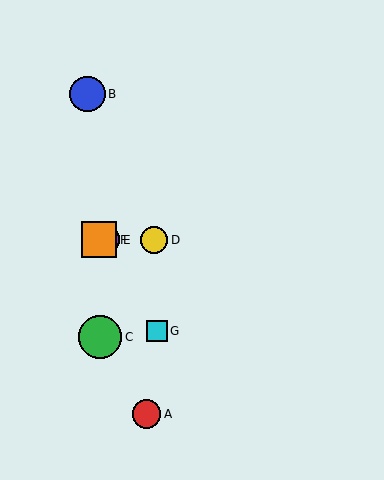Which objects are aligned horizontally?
Objects D, E, F are aligned horizontally.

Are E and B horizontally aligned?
No, E is at y≈240 and B is at y≈94.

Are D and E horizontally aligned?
Yes, both are at y≈240.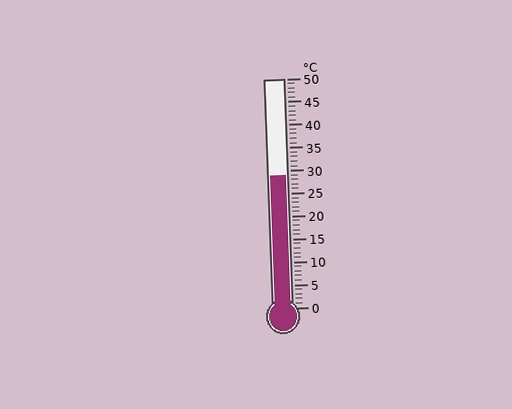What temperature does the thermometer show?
The thermometer shows approximately 29°C.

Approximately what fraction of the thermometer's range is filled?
The thermometer is filled to approximately 60% of its range.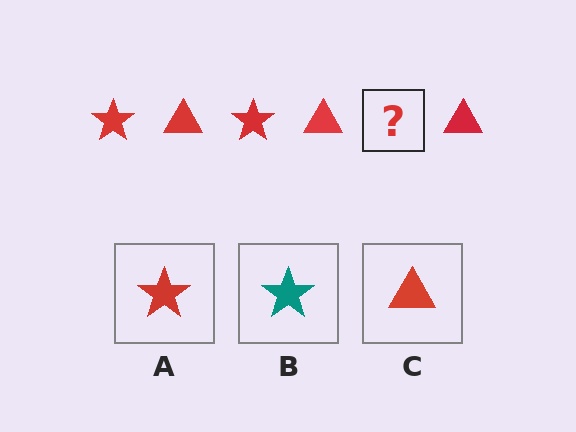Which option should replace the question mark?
Option A.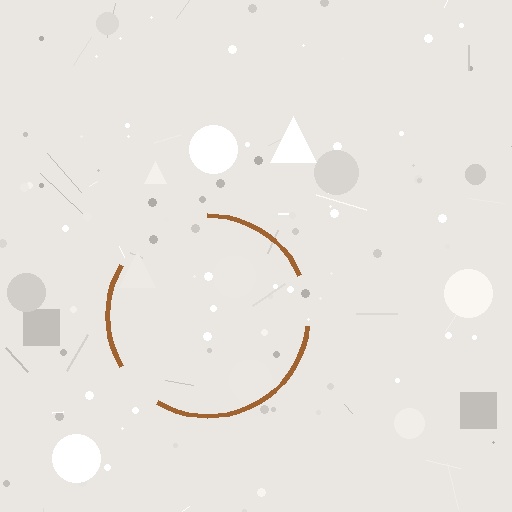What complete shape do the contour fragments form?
The contour fragments form a circle.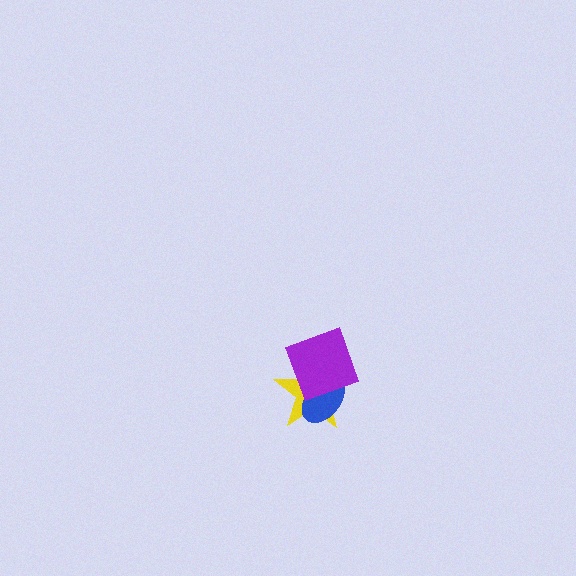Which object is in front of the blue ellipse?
The purple square is in front of the blue ellipse.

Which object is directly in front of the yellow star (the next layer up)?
The blue ellipse is directly in front of the yellow star.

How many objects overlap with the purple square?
2 objects overlap with the purple square.